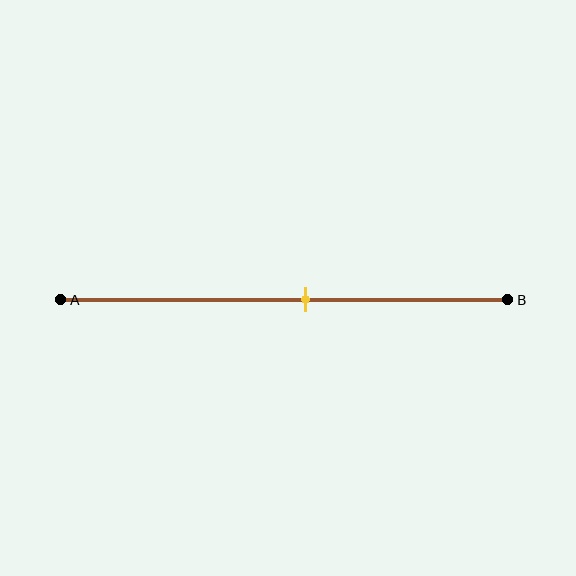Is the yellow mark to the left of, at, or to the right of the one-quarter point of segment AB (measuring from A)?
The yellow mark is to the right of the one-quarter point of segment AB.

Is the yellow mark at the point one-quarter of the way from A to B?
No, the mark is at about 55% from A, not at the 25% one-quarter point.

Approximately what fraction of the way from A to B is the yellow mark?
The yellow mark is approximately 55% of the way from A to B.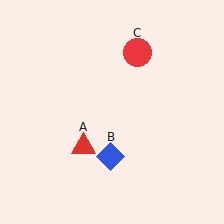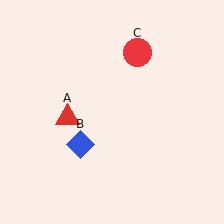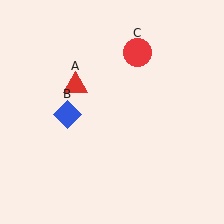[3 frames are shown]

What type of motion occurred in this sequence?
The red triangle (object A), blue diamond (object B) rotated clockwise around the center of the scene.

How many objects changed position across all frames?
2 objects changed position: red triangle (object A), blue diamond (object B).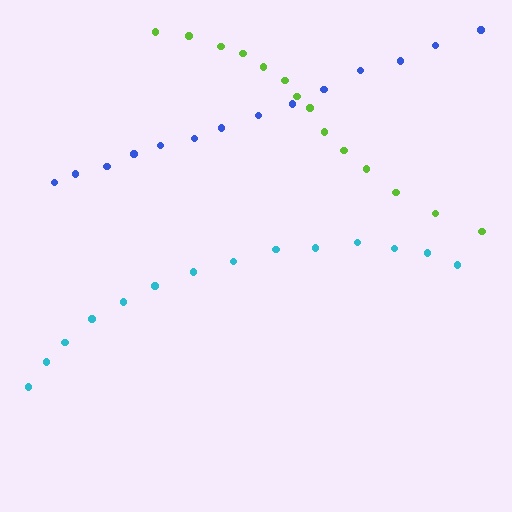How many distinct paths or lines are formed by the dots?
There are 3 distinct paths.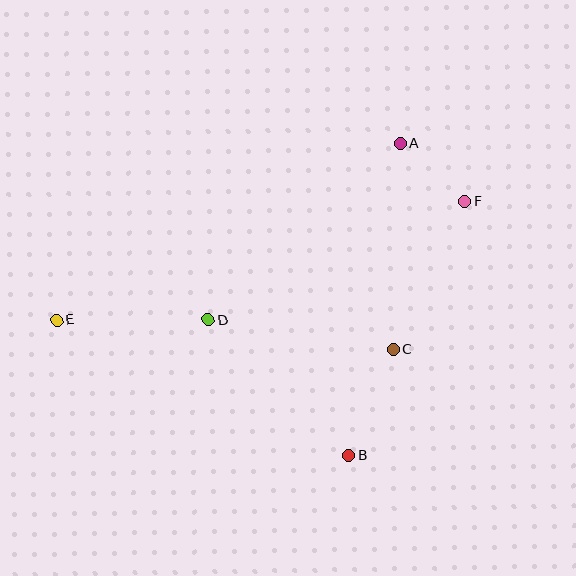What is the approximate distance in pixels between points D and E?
The distance between D and E is approximately 152 pixels.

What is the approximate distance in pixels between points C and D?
The distance between C and D is approximately 187 pixels.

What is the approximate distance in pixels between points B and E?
The distance between B and E is approximately 322 pixels.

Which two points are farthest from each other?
Points E and F are farthest from each other.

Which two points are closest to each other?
Points A and F are closest to each other.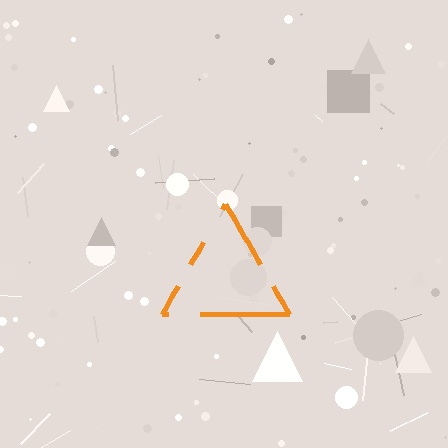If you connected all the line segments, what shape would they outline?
They would outline a triangle.